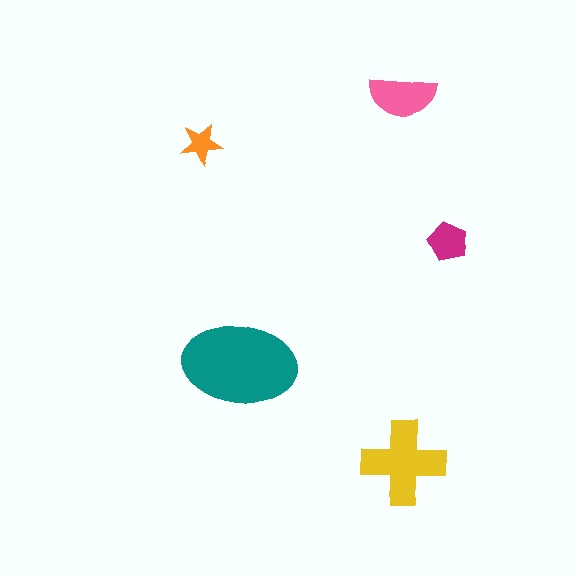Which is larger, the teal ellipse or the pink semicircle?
The teal ellipse.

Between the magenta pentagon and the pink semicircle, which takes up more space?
The pink semicircle.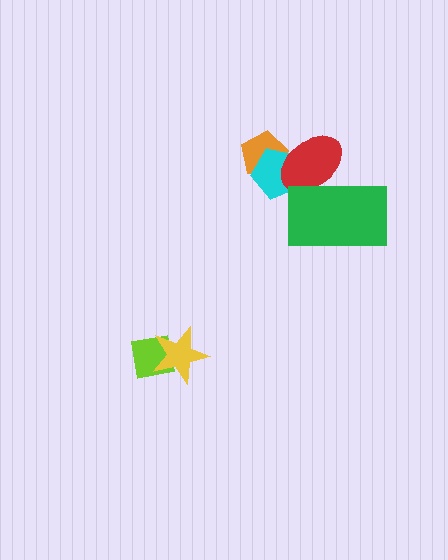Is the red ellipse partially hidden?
Yes, it is partially covered by another shape.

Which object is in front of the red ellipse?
The green rectangle is in front of the red ellipse.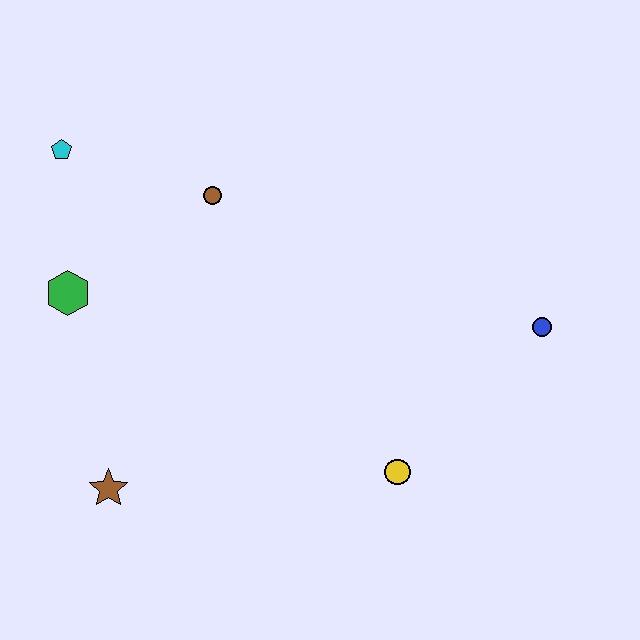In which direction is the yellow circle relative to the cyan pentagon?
The yellow circle is to the right of the cyan pentagon.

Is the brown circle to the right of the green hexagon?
Yes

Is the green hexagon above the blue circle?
Yes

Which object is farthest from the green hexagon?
The blue circle is farthest from the green hexagon.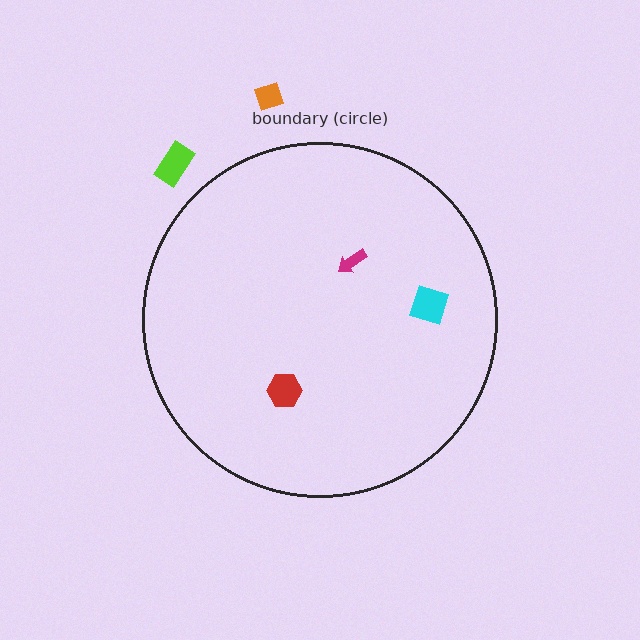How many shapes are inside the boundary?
3 inside, 2 outside.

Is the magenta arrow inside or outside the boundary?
Inside.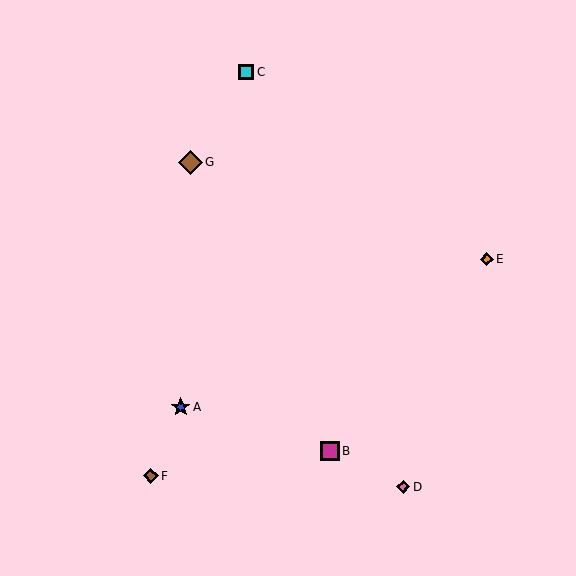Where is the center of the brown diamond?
The center of the brown diamond is at (190, 162).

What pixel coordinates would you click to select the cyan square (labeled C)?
Click at (246, 72) to select the cyan square C.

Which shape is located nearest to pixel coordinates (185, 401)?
The blue star (labeled A) at (181, 407) is nearest to that location.